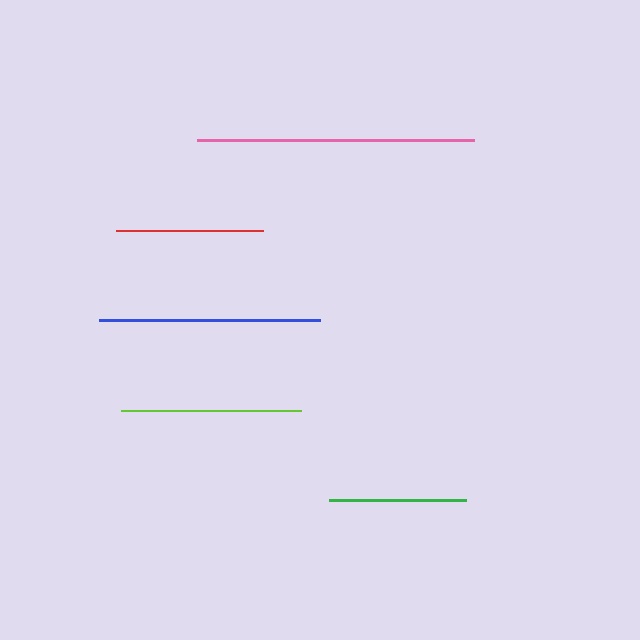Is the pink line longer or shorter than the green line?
The pink line is longer than the green line.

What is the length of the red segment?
The red segment is approximately 148 pixels long.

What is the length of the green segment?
The green segment is approximately 137 pixels long.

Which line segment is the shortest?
The green line is the shortest at approximately 137 pixels.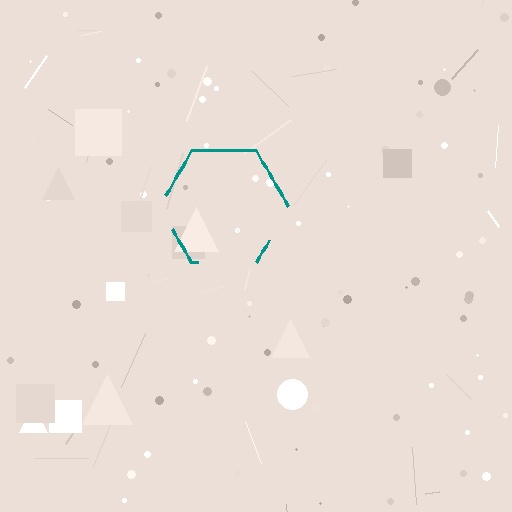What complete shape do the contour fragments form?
The contour fragments form a hexagon.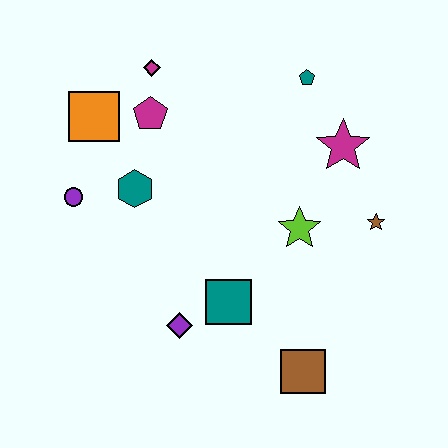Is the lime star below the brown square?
No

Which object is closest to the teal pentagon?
The magenta star is closest to the teal pentagon.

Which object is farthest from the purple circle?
The brown star is farthest from the purple circle.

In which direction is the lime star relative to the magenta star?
The lime star is below the magenta star.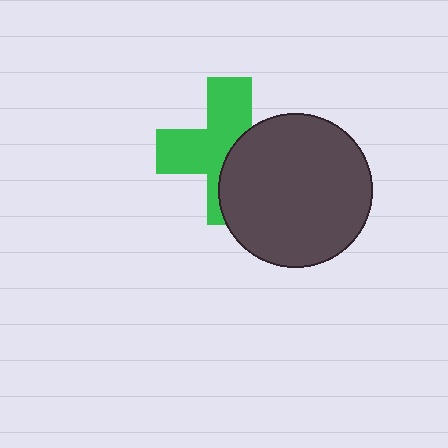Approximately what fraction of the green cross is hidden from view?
Roughly 44% of the green cross is hidden behind the dark gray circle.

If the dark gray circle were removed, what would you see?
You would see the complete green cross.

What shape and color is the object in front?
The object in front is a dark gray circle.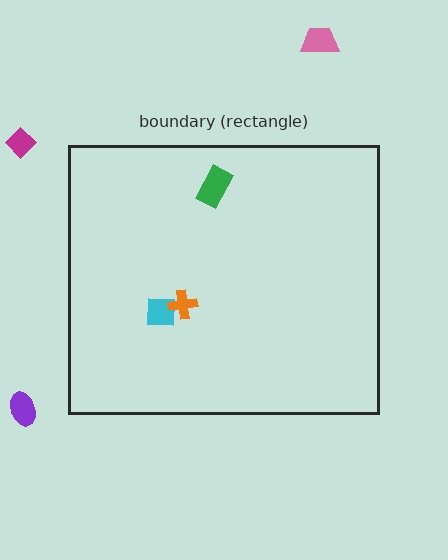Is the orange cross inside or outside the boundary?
Inside.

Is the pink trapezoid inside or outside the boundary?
Outside.